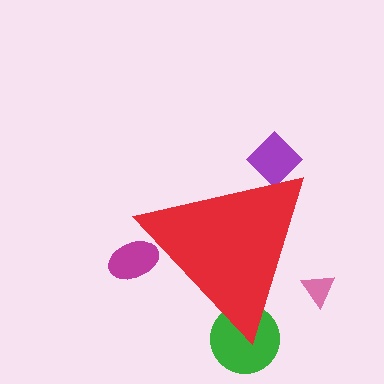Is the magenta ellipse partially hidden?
Yes, the magenta ellipse is partially hidden behind the red triangle.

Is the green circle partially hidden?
Yes, the green circle is partially hidden behind the red triangle.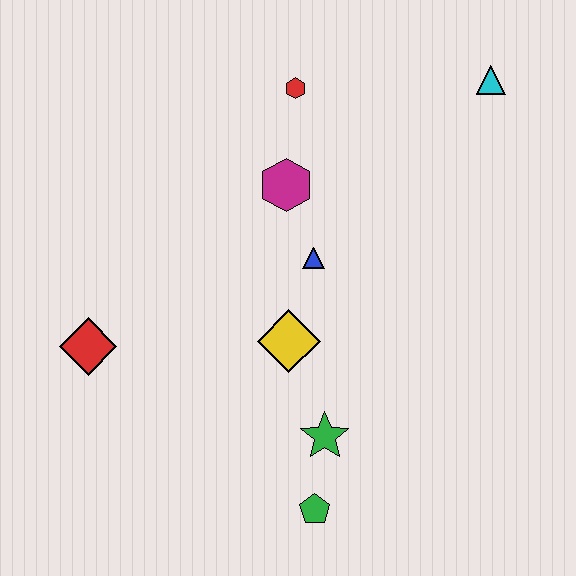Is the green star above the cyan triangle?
No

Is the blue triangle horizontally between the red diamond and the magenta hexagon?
No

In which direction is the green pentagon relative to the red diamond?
The green pentagon is to the right of the red diamond.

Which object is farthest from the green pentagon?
The cyan triangle is farthest from the green pentagon.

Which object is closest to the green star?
The green pentagon is closest to the green star.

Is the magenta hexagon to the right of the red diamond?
Yes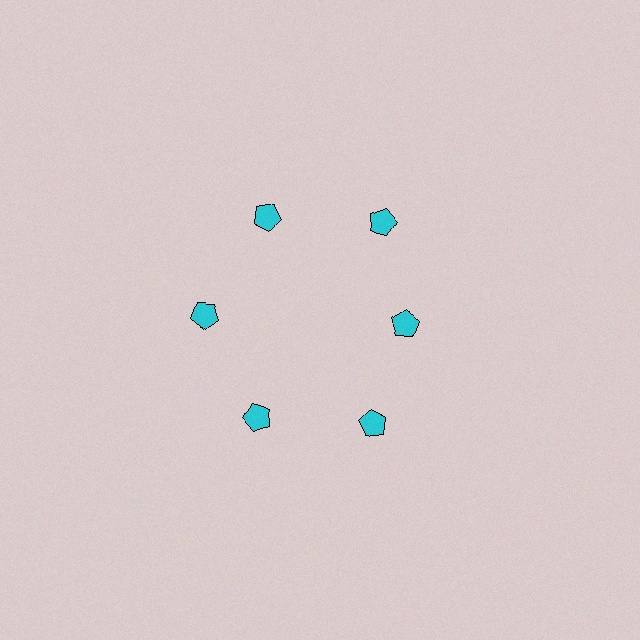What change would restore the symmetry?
The symmetry would be restored by moving it outward, back onto the ring so that all 6 pentagons sit at equal angles and equal distance from the center.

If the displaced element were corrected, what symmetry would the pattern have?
It would have 6-fold rotational symmetry — the pattern would map onto itself every 60 degrees.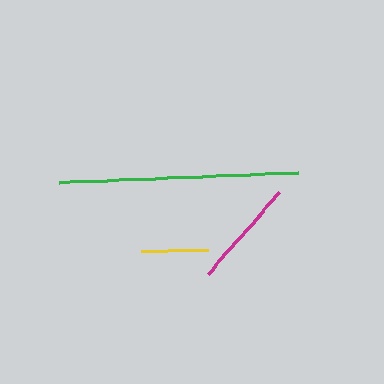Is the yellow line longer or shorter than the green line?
The green line is longer than the yellow line.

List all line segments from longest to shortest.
From longest to shortest: green, magenta, yellow.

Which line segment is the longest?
The green line is the longest at approximately 238 pixels.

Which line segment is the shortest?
The yellow line is the shortest at approximately 67 pixels.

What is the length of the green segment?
The green segment is approximately 238 pixels long.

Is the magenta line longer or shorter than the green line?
The green line is longer than the magenta line.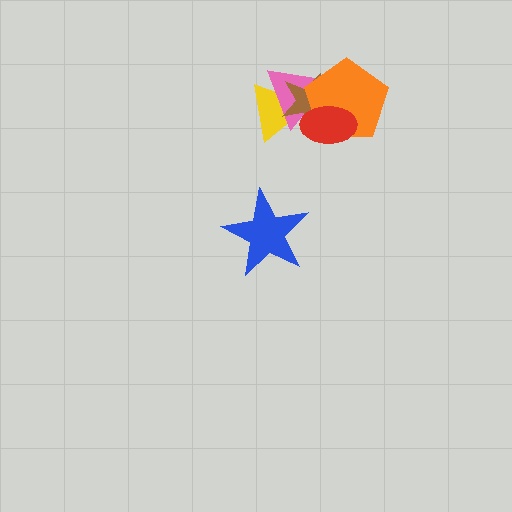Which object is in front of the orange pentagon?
The red ellipse is in front of the orange pentagon.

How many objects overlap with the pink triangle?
4 objects overlap with the pink triangle.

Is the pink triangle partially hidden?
Yes, it is partially covered by another shape.